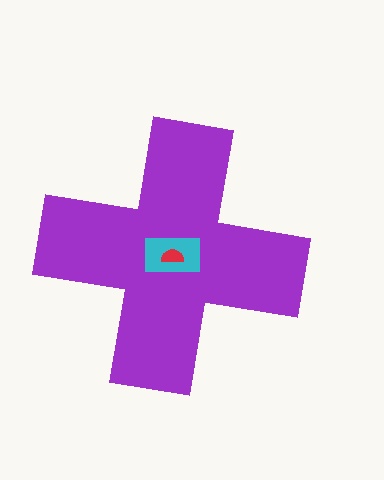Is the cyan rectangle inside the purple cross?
Yes.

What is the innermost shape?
The red semicircle.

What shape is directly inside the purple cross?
The cyan rectangle.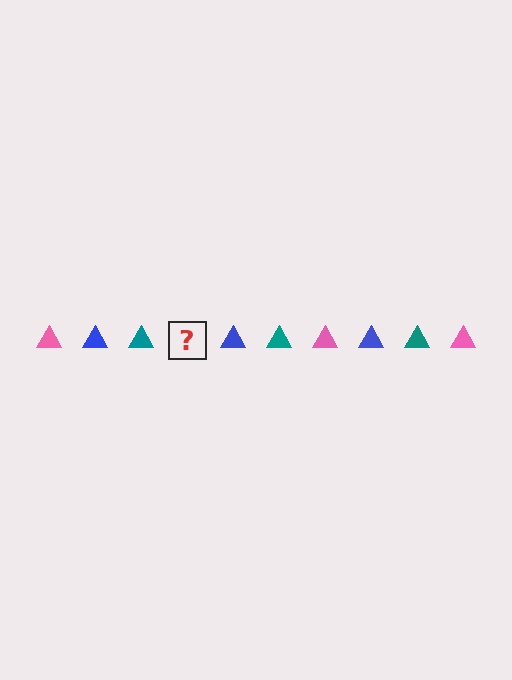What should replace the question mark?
The question mark should be replaced with a pink triangle.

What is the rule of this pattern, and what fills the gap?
The rule is that the pattern cycles through pink, blue, teal triangles. The gap should be filled with a pink triangle.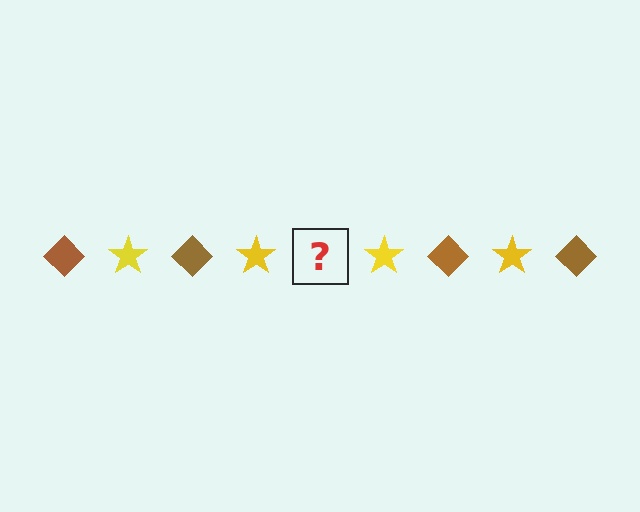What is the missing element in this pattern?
The missing element is a brown diamond.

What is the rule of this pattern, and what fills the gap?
The rule is that the pattern alternates between brown diamond and yellow star. The gap should be filled with a brown diamond.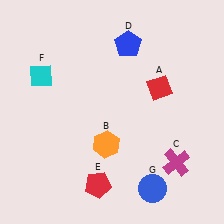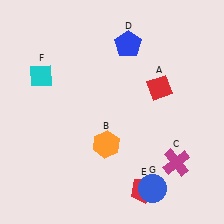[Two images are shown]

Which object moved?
The red pentagon (E) moved right.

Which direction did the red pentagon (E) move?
The red pentagon (E) moved right.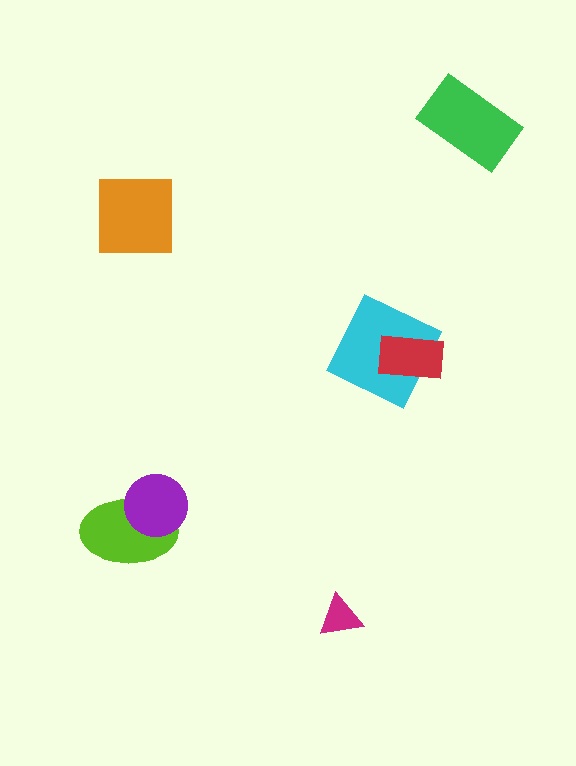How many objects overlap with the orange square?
0 objects overlap with the orange square.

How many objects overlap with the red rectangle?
1 object overlaps with the red rectangle.